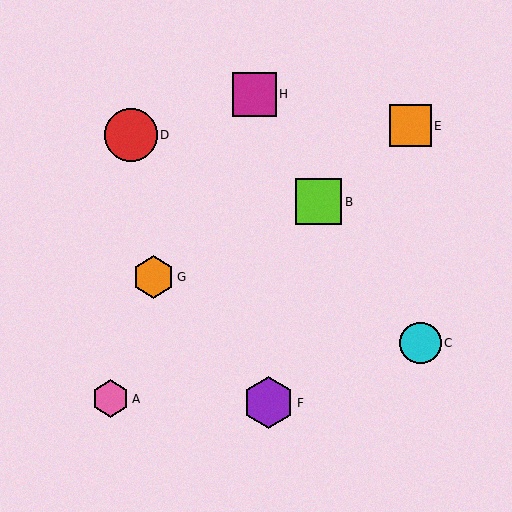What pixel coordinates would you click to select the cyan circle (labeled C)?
Click at (420, 343) to select the cyan circle C.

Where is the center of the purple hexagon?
The center of the purple hexagon is at (268, 403).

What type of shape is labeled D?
Shape D is a red circle.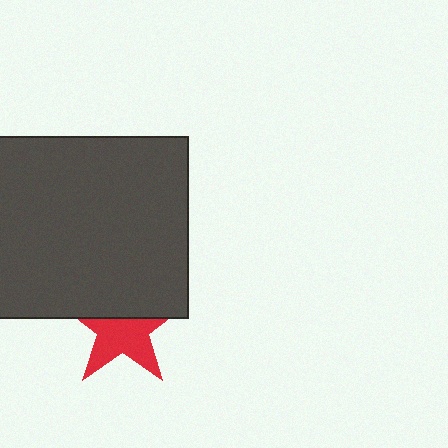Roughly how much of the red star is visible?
About half of it is visible (roughly 54%).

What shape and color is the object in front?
The object in front is a dark gray rectangle.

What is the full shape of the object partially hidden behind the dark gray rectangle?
The partially hidden object is a red star.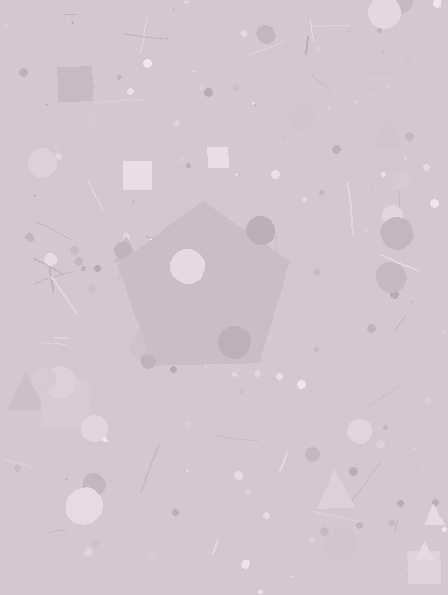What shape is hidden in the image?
A pentagon is hidden in the image.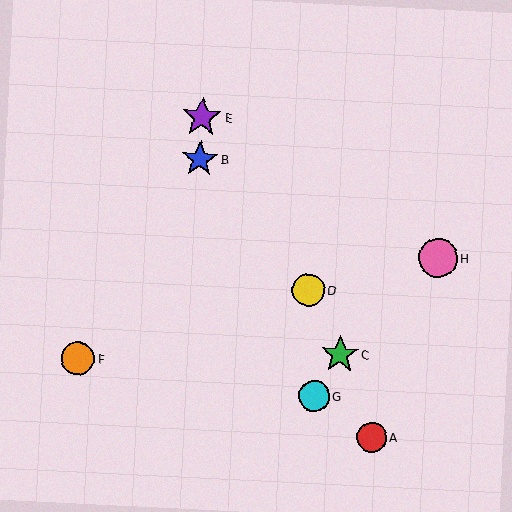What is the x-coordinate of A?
Object A is at x≈372.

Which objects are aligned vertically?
Objects B, E are aligned vertically.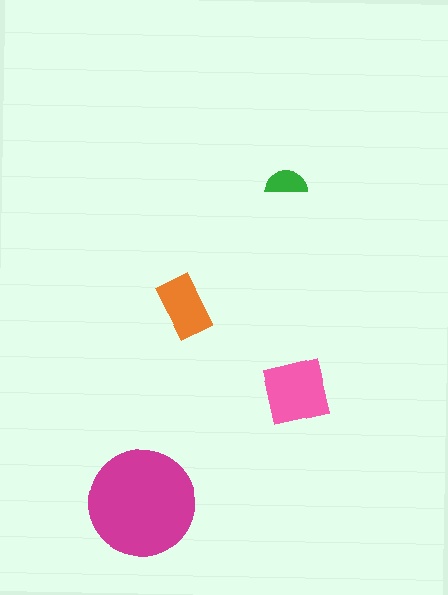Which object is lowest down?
The magenta circle is bottommost.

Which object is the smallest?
The green semicircle.